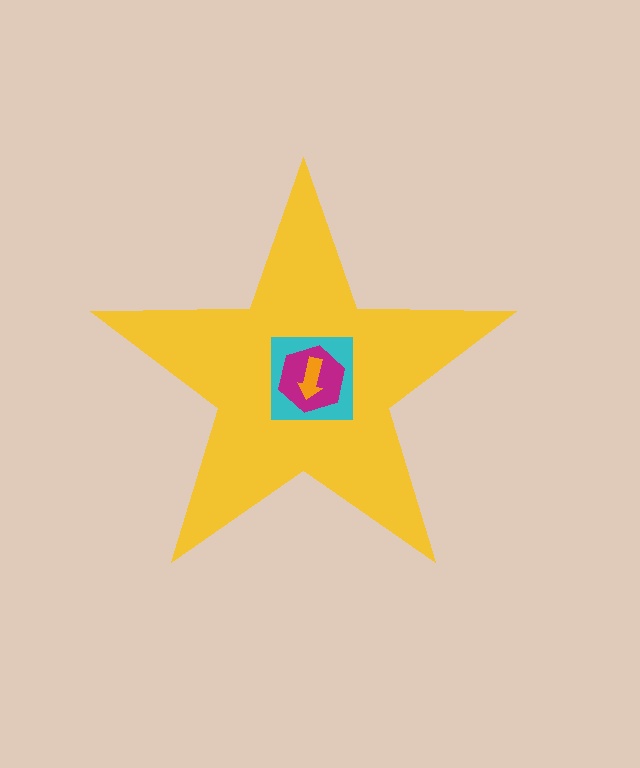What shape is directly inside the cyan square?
The magenta hexagon.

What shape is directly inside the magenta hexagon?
The orange arrow.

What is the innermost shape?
The orange arrow.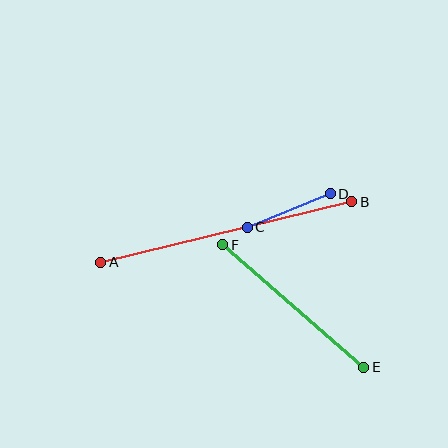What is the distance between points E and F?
The distance is approximately 187 pixels.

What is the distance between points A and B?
The distance is approximately 258 pixels.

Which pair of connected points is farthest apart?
Points A and B are farthest apart.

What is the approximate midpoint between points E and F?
The midpoint is at approximately (293, 306) pixels.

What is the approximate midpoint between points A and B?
The midpoint is at approximately (226, 232) pixels.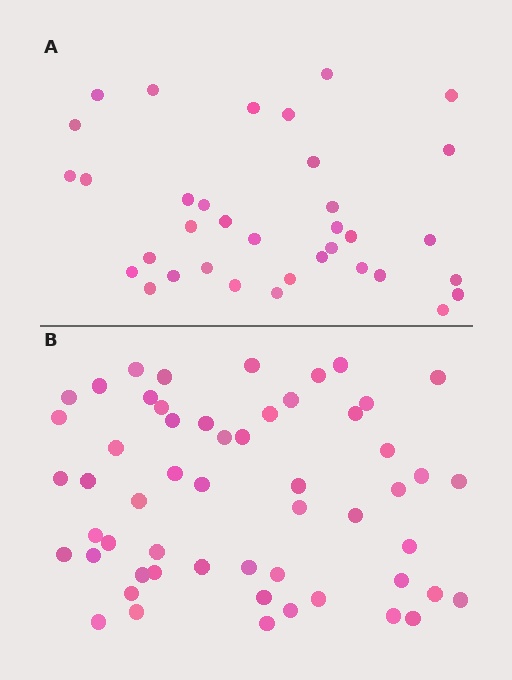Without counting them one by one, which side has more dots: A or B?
Region B (the bottom region) has more dots.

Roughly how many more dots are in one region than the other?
Region B has approximately 20 more dots than region A.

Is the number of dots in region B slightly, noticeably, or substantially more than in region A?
Region B has substantially more. The ratio is roughly 1.6 to 1.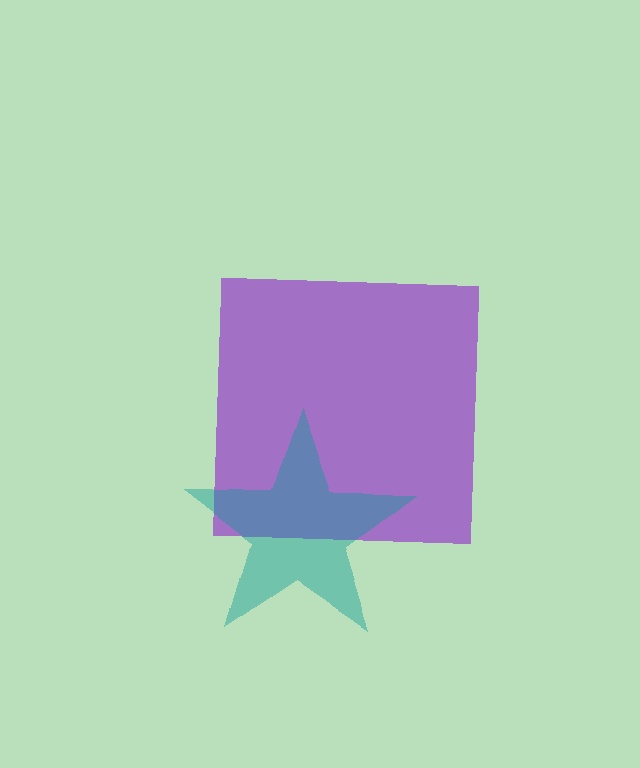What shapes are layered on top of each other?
The layered shapes are: a purple square, a teal star.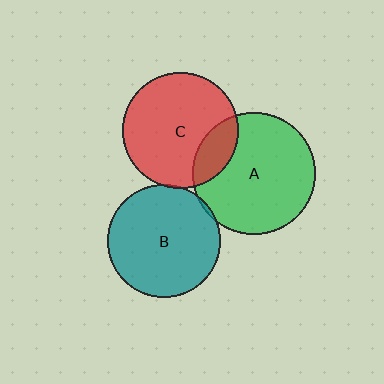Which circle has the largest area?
Circle A (green).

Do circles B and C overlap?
Yes.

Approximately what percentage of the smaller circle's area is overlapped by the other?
Approximately 5%.